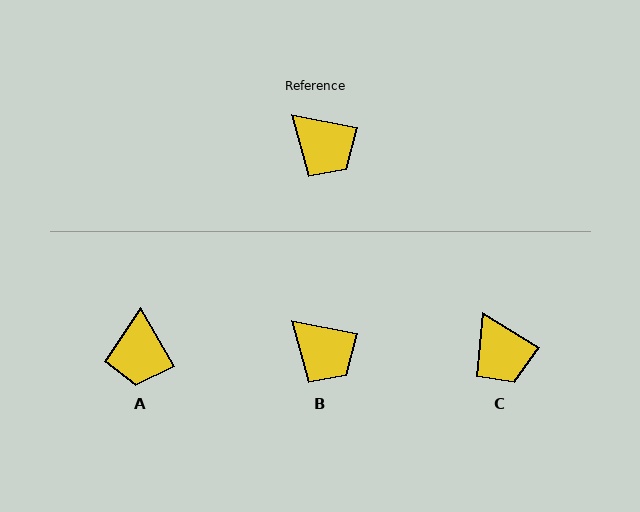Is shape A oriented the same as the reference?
No, it is off by about 48 degrees.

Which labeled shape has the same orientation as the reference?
B.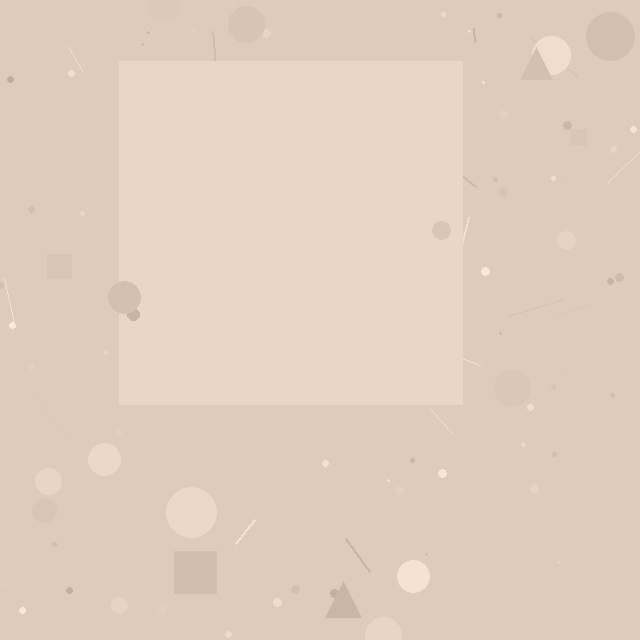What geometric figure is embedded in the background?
A square is embedded in the background.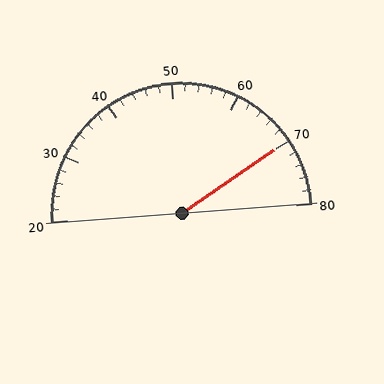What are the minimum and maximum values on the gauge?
The gauge ranges from 20 to 80.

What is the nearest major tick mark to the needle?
The nearest major tick mark is 70.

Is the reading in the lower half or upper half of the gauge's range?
The reading is in the upper half of the range (20 to 80).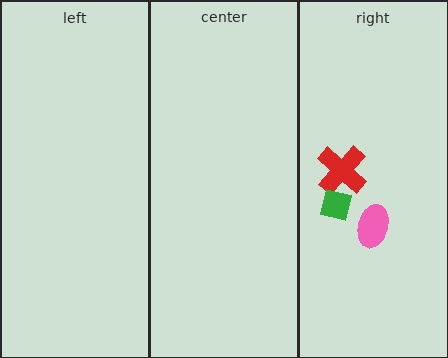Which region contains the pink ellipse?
The right region.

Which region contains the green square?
The right region.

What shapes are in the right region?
The pink ellipse, the red cross, the green square.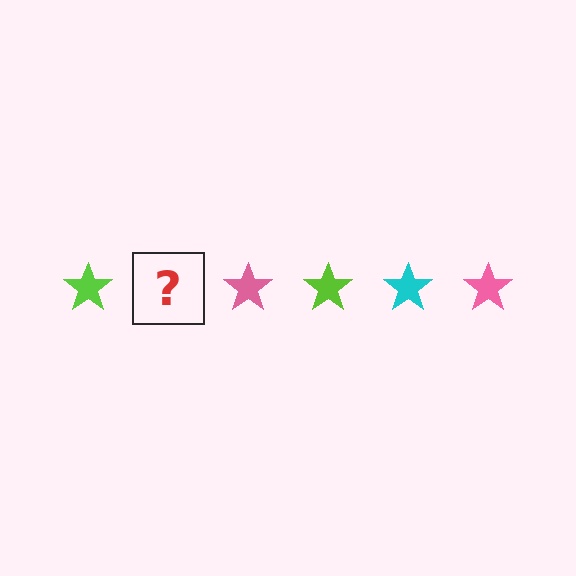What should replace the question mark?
The question mark should be replaced with a cyan star.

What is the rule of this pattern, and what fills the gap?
The rule is that the pattern cycles through lime, cyan, pink stars. The gap should be filled with a cyan star.